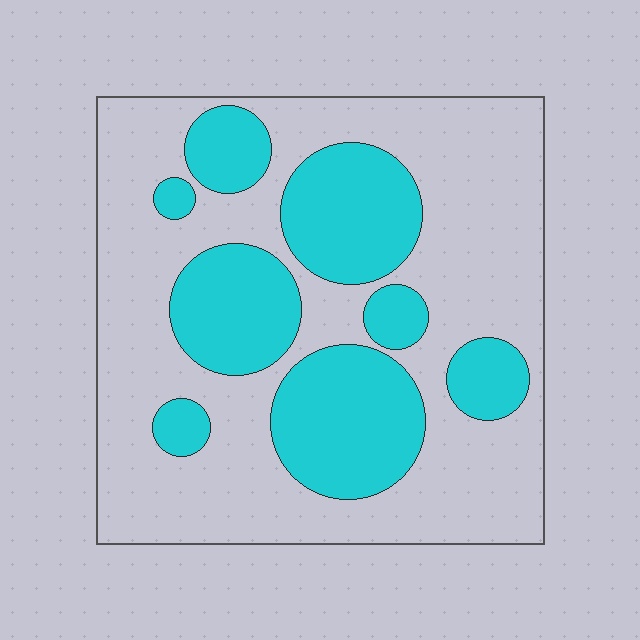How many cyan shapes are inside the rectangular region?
8.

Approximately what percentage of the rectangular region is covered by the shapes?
Approximately 35%.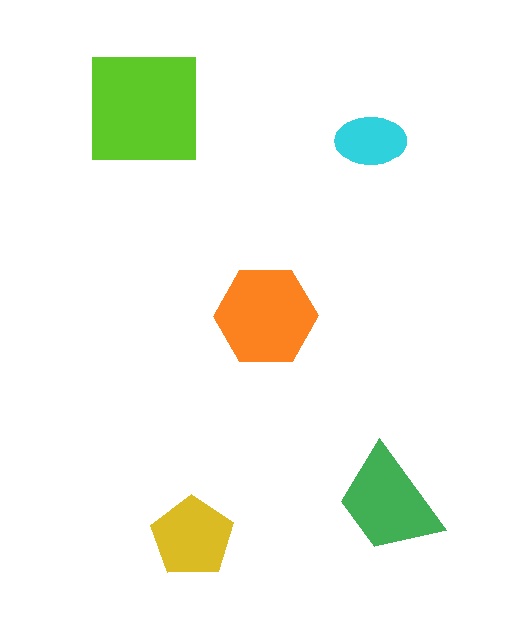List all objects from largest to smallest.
The lime square, the orange hexagon, the green trapezoid, the yellow pentagon, the cyan ellipse.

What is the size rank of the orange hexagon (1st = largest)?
2nd.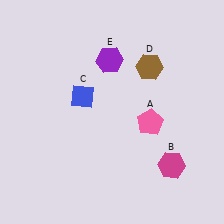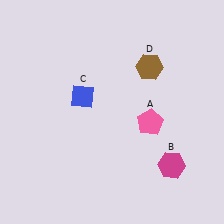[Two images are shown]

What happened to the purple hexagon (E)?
The purple hexagon (E) was removed in Image 2. It was in the top-left area of Image 1.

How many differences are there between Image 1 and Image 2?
There is 1 difference between the two images.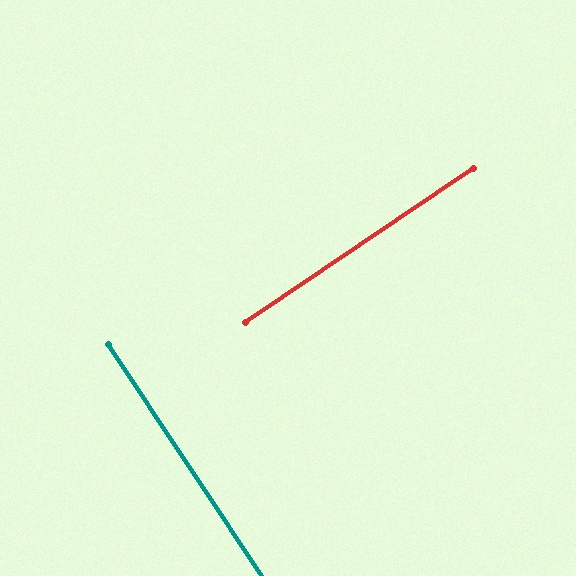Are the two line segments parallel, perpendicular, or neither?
Perpendicular — they meet at approximately 90°.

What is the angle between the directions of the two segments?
Approximately 90 degrees.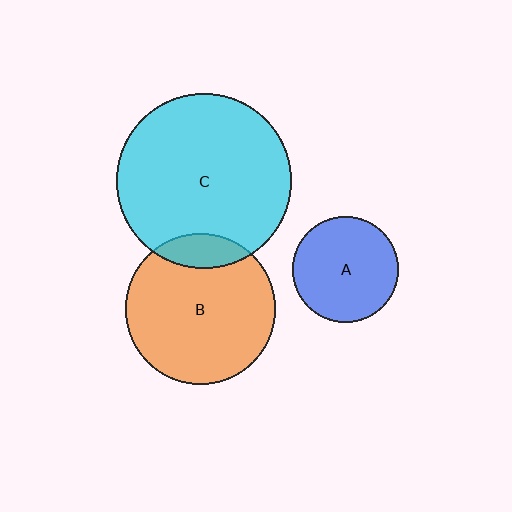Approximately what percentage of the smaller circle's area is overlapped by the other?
Approximately 15%.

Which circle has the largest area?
Circle C (cyan).